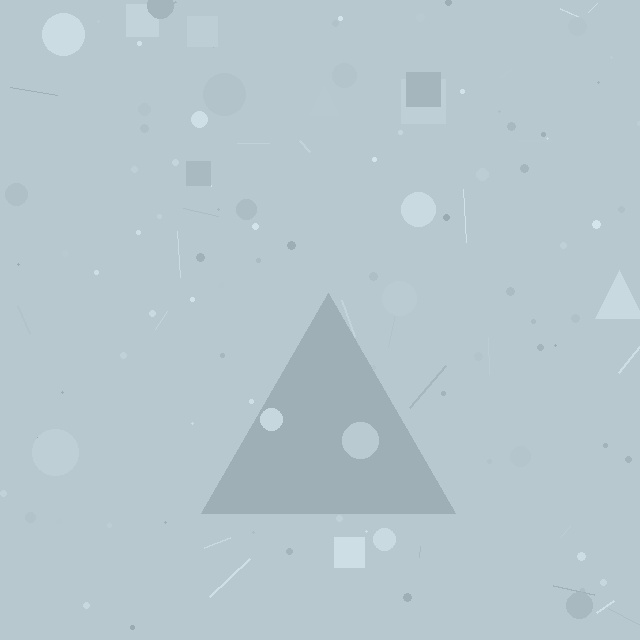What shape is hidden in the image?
A triangle is hidden in the image.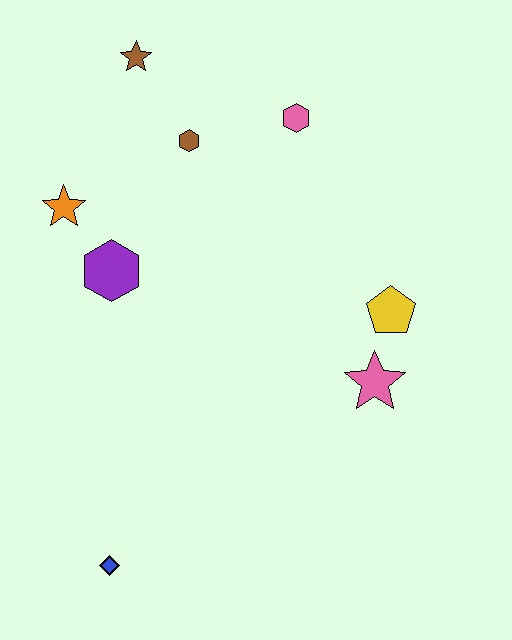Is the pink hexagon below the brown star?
Yes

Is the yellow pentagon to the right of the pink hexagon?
Yes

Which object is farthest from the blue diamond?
The brown star is farthest from the blue diamond.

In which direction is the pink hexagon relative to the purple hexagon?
The pink hexagon is to the right of the purple hexagon.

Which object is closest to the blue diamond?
The purple hexagon is closest to the blue diamond.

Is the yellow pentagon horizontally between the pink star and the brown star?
No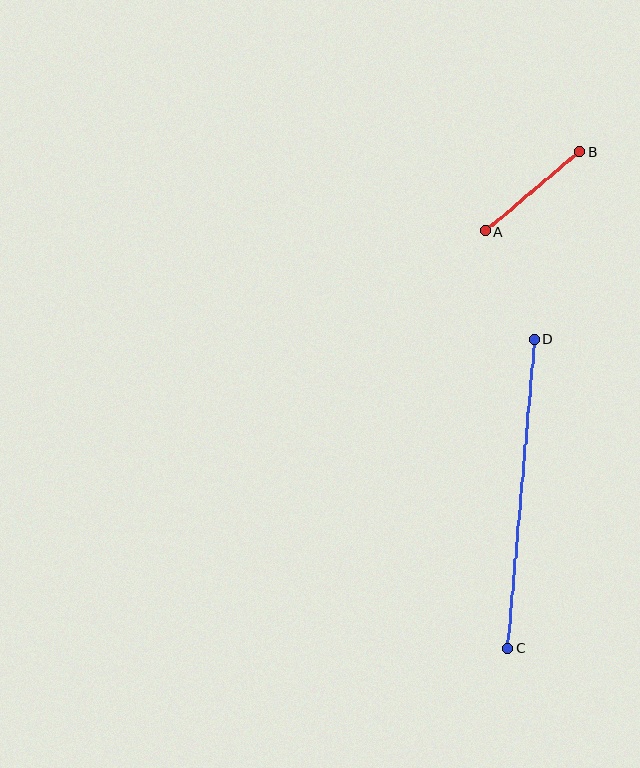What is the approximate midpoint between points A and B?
The midpoint is at approximately (533, 191) pixels.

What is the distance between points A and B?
The distance is approximately 124 pixels.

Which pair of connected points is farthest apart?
Points C and D are farthest apart.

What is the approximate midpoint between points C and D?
The midpoint is at approximately (521, 493) pixels.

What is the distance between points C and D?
The distance is approximately 311 pixels.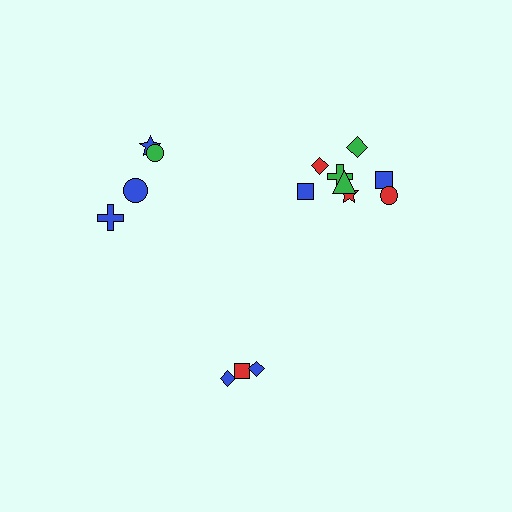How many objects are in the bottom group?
There are 3 objects.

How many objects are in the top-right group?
There are 8 objects.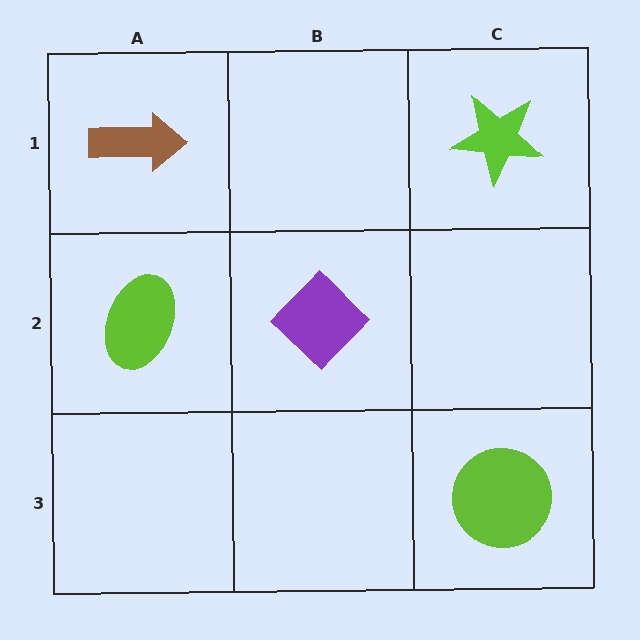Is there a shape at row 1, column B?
No, that cell is empty.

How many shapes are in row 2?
2 shapes.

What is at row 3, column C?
A lime circle.